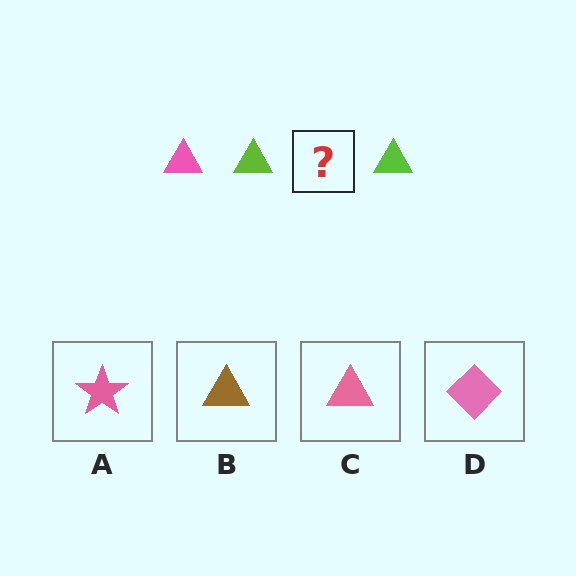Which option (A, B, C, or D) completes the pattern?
C.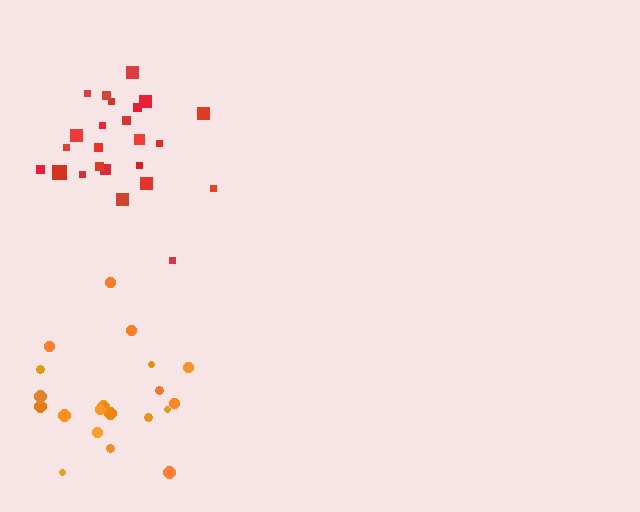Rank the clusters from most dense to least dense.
red, orange.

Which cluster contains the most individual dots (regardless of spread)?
Red (24).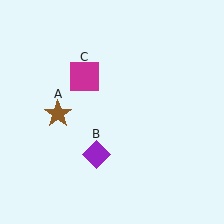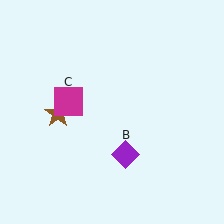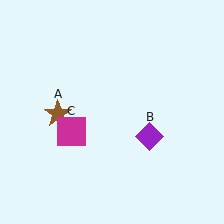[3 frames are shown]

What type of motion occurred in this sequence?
The purple diamond (object B), magenta square (object C) rotated counterclockwise around the center of the scene.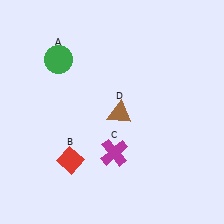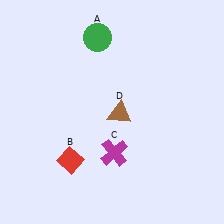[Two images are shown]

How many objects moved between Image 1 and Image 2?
1 object moved between the two images.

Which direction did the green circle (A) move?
The green circle (A) moved right.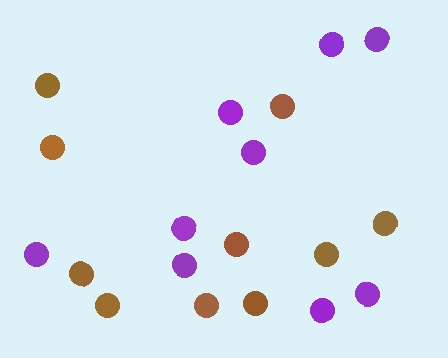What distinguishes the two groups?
There are 2 groups: one group of purple circles (9) and one group of brown circles (10).